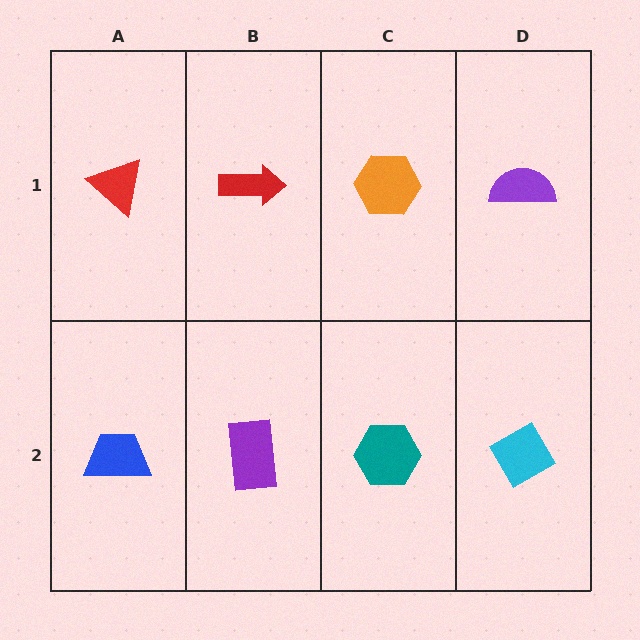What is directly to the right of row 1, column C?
A purple semicircle.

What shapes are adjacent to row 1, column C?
A teal hexagon (row 2, column C), a red arrow (row 1, column B), a purple semicircle (row 1, column D).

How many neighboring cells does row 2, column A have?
2.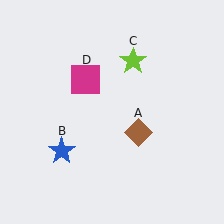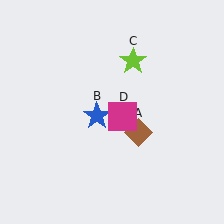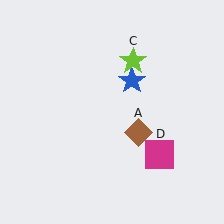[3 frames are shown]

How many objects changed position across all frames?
2 objects changed position: blue star (object B), magenta square (object D).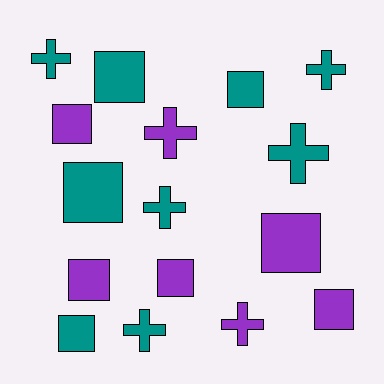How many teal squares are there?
There are 4 teal squares.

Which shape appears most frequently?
Square, with 9 objects.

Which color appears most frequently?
Teal, with 9 objects.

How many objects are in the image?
There are 16 objects.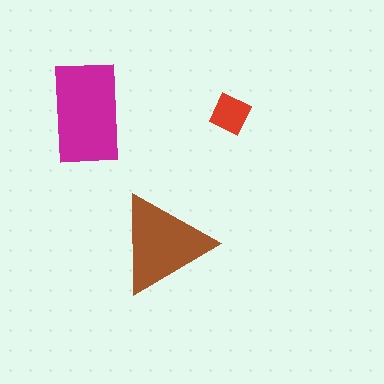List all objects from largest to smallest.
The magenta rectangle, the brown triangle, the red diamond.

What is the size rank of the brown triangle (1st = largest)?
2nd.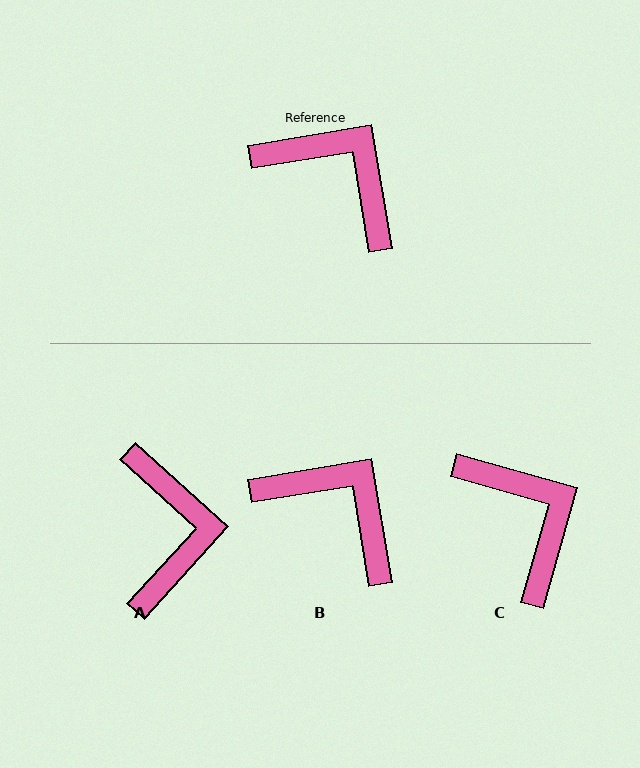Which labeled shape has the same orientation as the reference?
B.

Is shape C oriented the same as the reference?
No, it is off by about 25 degrees.